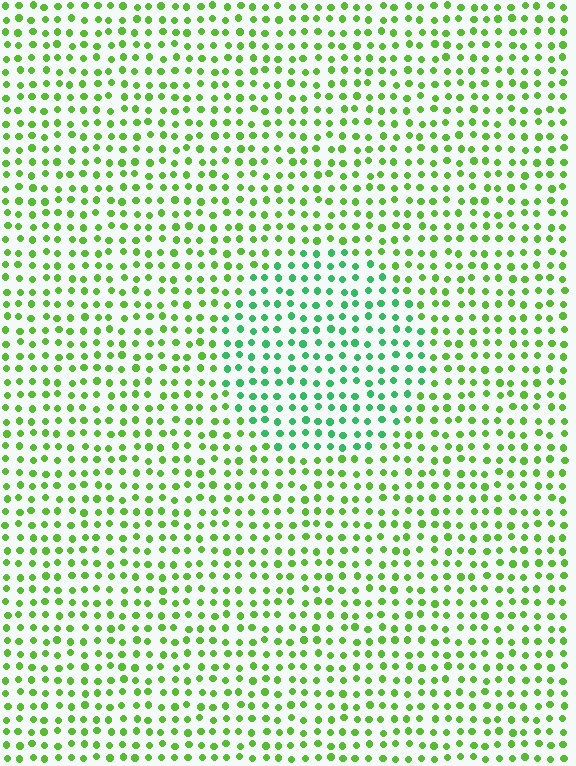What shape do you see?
I see a circle.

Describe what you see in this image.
The image is filled with small lime elements in a uniform arrangement. A circle-shaped region is visible where the elements are tinted to a slightly different hue, forming a subtle color boundary.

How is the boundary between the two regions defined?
The boundary is defined purely by a slight shift in hue (about 36 degrees). Spacing, size, and orientation are identical on both sides.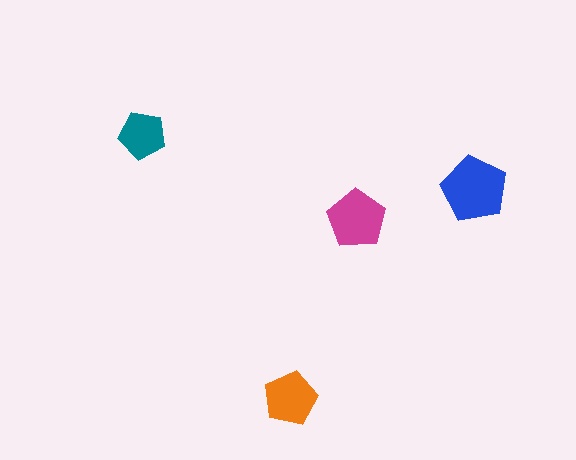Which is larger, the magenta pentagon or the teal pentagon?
The magenta one.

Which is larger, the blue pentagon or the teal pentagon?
The blue one.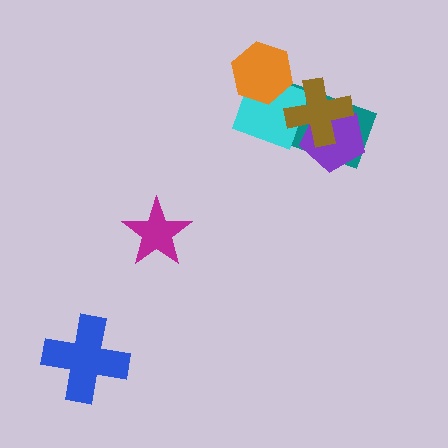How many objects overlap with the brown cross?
3 objects overlap with the brown cross.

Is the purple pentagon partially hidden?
Yes, it is partially covered by another shape.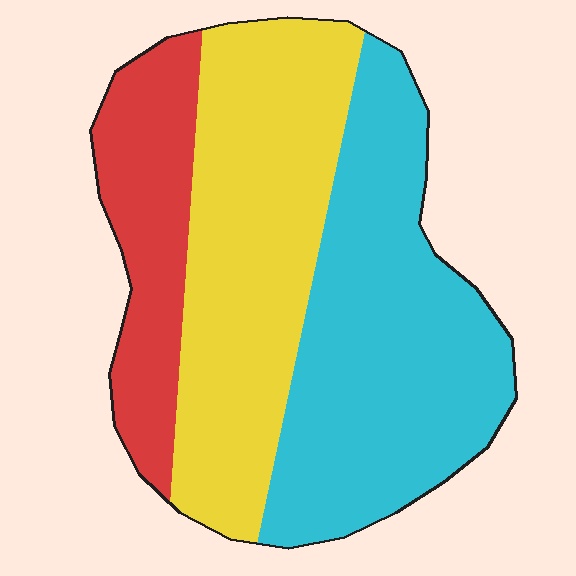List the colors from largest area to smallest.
From largest to smallest: cyan, yellow, red.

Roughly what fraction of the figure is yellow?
Yellow takes up about three eighths (3/8) of the figure.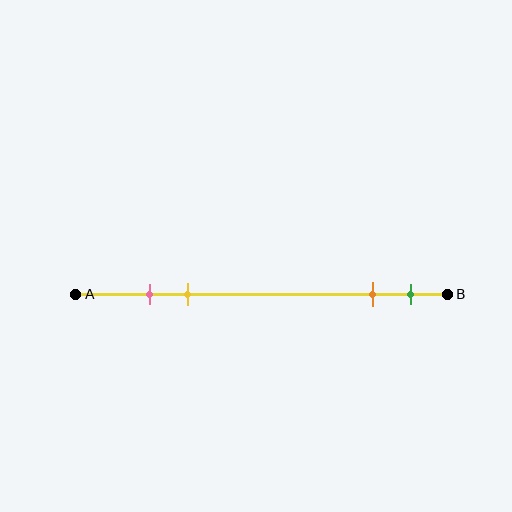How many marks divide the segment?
There are 4 marks dividing the segment.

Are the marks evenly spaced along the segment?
No, the marks are not evenly spaced.